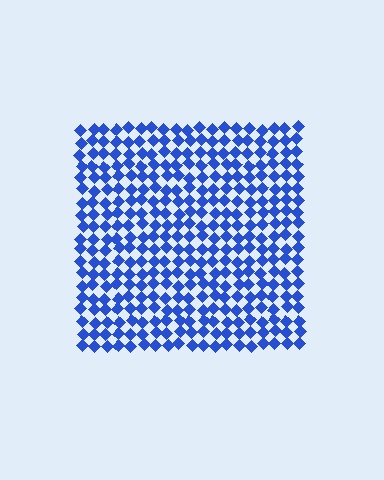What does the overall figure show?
The overall figure shows a square.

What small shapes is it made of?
It is made of small diamonds.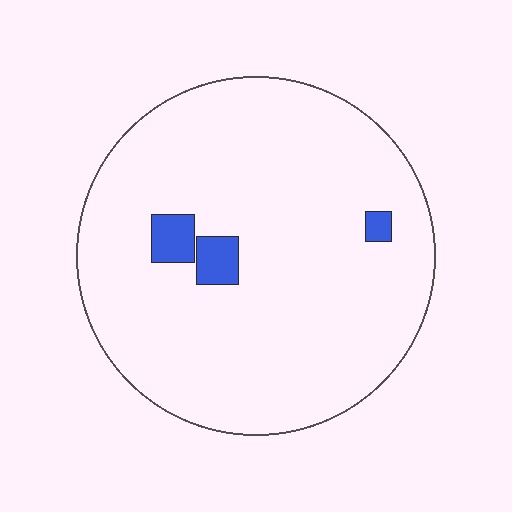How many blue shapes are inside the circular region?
3.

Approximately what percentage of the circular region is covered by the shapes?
Approximately 5%.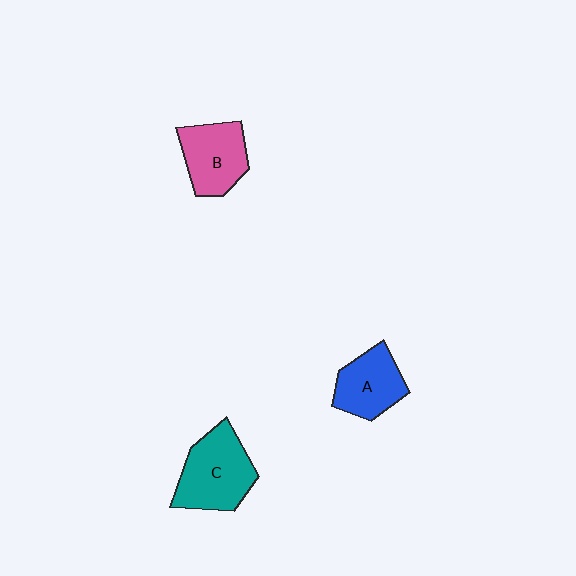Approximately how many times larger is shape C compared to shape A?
Approximately 1.3 times.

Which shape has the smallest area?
Shape A (blue).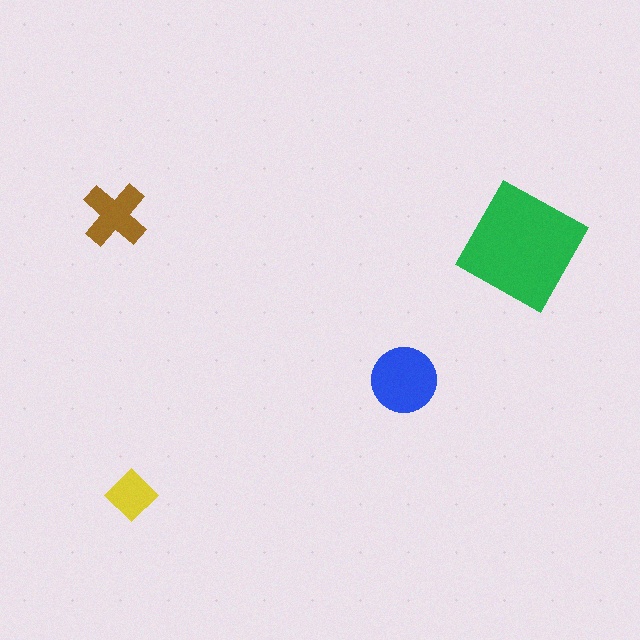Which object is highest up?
The brown cross is topmost.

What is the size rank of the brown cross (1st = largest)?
3rd.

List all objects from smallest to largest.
The yellow diamond, the brown cross, the blue circle, the green square.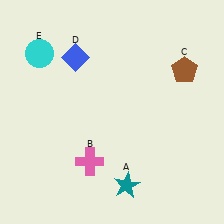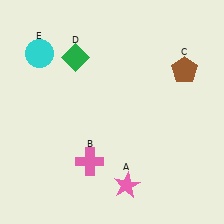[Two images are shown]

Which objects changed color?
A changed from teal to pink. D changed from blue to green.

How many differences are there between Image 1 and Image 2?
There are 2 differences between the two images.